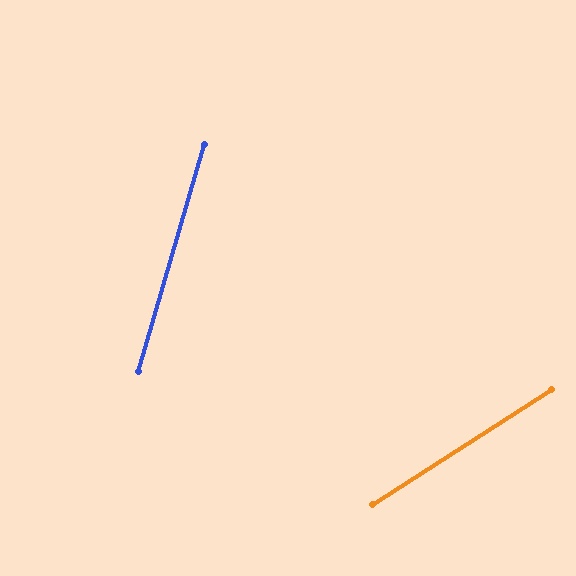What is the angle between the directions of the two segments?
Approximately 41 degrees.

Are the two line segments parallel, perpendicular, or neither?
Neither parallel nor perpendicular — they differ by about 41°.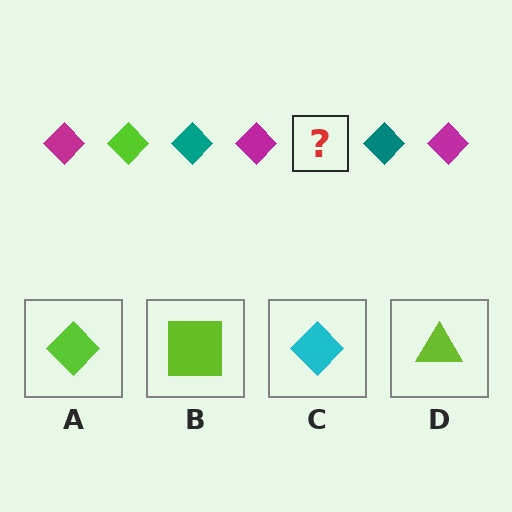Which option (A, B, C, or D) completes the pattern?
A.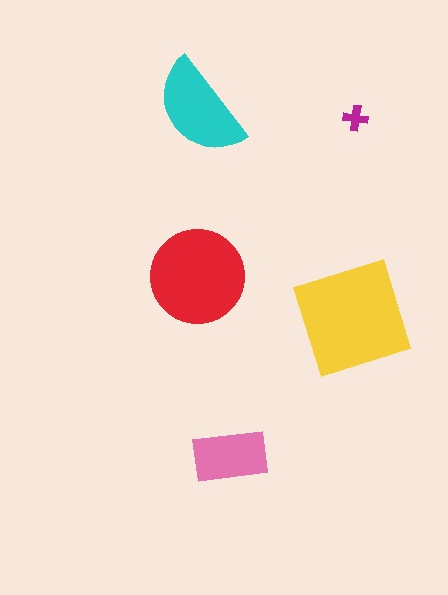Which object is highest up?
The cyan semicircle is topmost.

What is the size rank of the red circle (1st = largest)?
2nd.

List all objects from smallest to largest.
The magenta cross, the pink rectangle, the cyan semicircle, the red circle, the yellow square.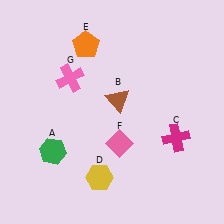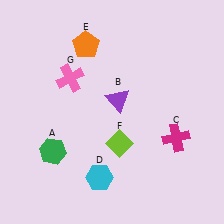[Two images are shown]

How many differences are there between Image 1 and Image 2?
There are 3 differences between the two images.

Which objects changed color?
B changed from brown to purple. D changed from yellow to cyan. F changed from pink to lime.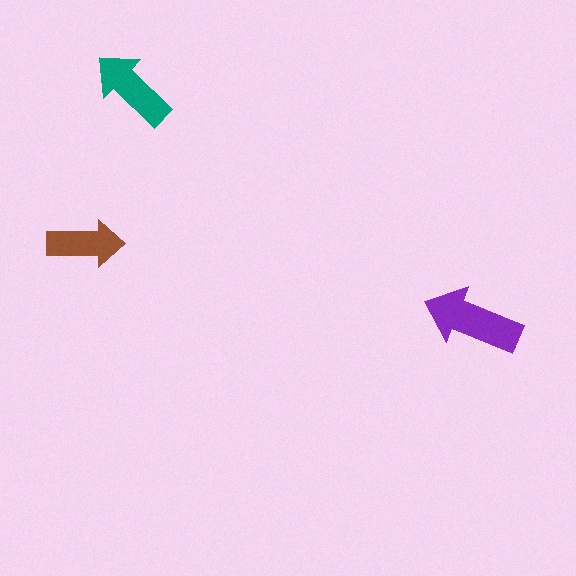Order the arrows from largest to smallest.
the purple one, the teal one, the brown one.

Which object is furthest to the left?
The brown arrow is leftmost.